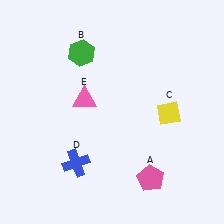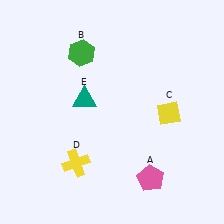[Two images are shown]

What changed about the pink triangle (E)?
In Image 1, E is pink. In Image 2, it changed to teal.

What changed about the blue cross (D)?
In Image 1, D is blue. In Image 2, it changed to yellow.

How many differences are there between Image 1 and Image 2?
There are 2 differences between the two images.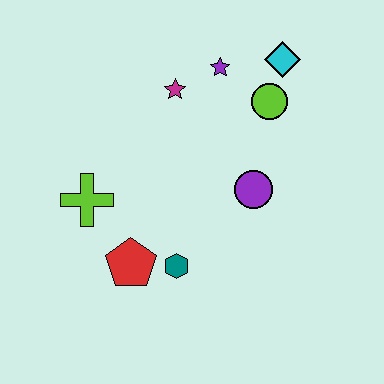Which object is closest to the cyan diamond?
The lime circle is closest to the cyan diamond.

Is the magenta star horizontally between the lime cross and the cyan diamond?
Yes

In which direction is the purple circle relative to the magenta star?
The purple circle is below the magenta star.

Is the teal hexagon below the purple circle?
Yes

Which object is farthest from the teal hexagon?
The cyan diamond is farthest from the teal hexagon.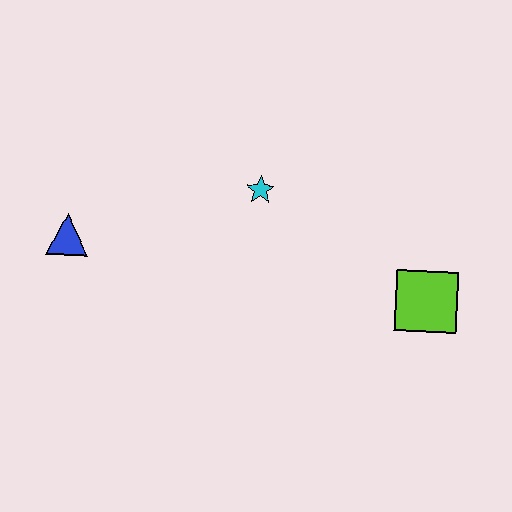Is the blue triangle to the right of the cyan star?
No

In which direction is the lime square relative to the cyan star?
The lime square is to the right of the cyan star.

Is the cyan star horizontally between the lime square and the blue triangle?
Yes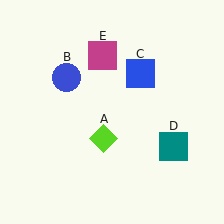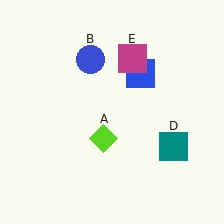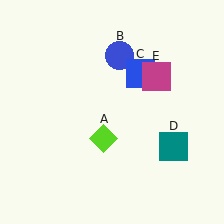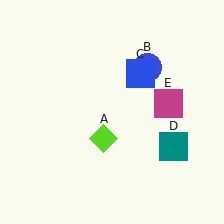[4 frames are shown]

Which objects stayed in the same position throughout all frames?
Lime diamond (object A) and blue square (object C) and teal square (object D) remained stationary.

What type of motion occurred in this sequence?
The blue circle (object B), magenta square (object E) rotated clockwise around the center of the scene.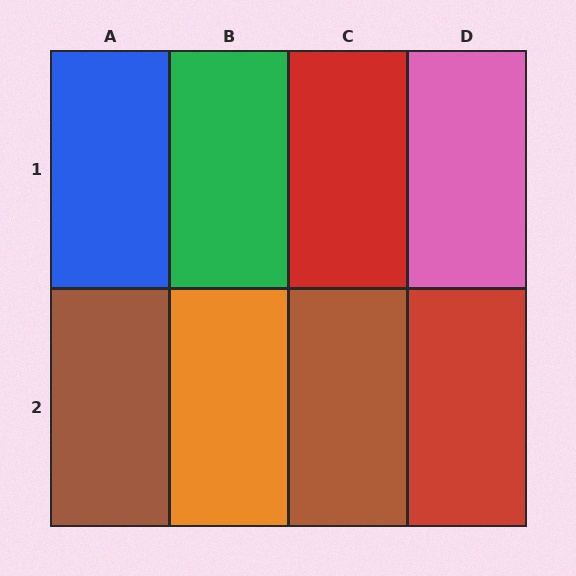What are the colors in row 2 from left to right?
Brown, orange, brown, red.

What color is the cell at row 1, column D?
Pink.